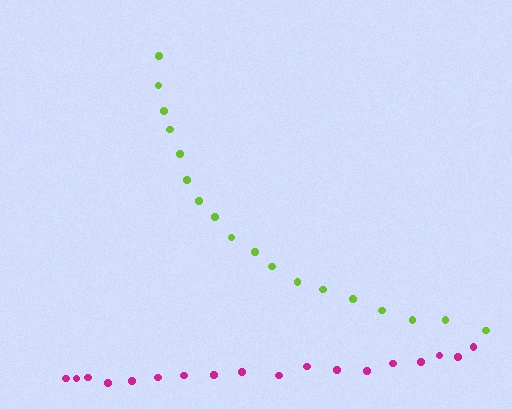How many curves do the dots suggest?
There are 2 distinct paths.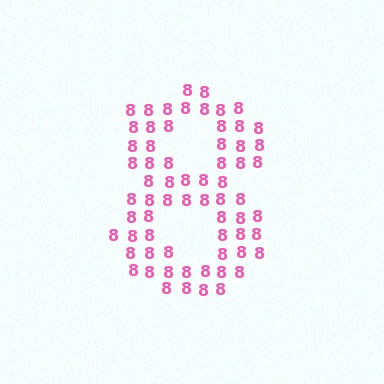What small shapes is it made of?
It is made of small digit 8's.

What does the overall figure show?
The overall figure shows the digit 8.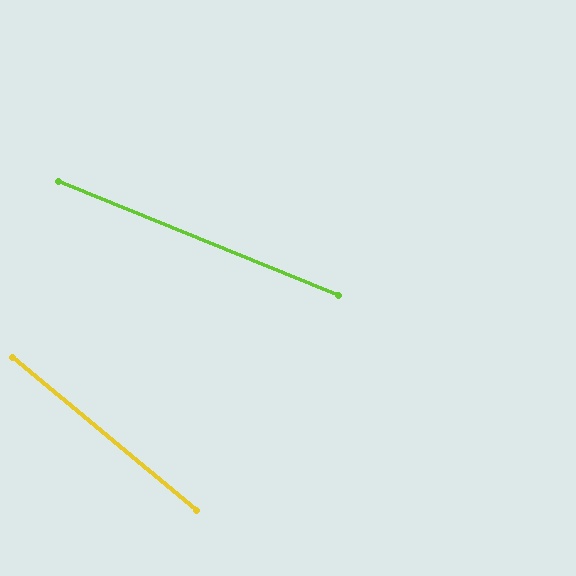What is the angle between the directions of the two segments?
Approximately 18 degrees.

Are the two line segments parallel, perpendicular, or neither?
Neither parallel nor perpendicular — they differ by about 18°.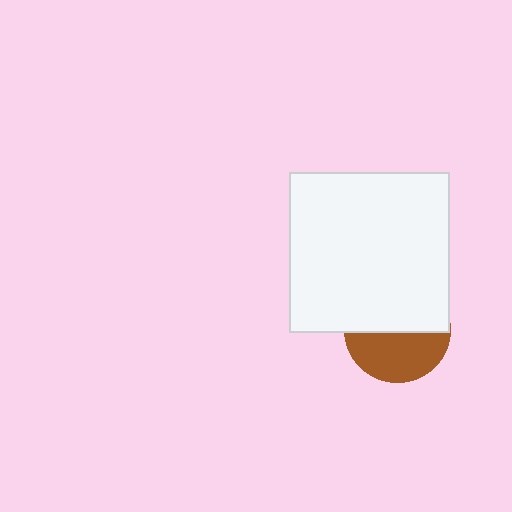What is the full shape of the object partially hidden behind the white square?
The partially hidden object is a brown circle.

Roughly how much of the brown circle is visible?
About half of it is visible (roughly 46%).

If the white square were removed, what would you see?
You would see the complete brown circle.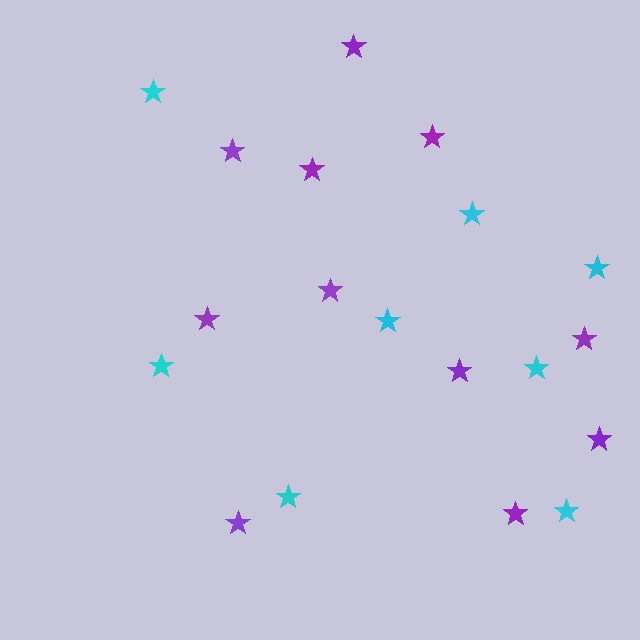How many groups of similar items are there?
There are 2 groups: one group of purple stars (11) and one group of cyan stars (8).